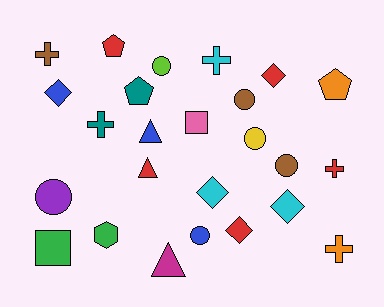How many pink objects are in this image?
There is 1 pink object.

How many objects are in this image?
There are 25 objects.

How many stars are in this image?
There are no stars.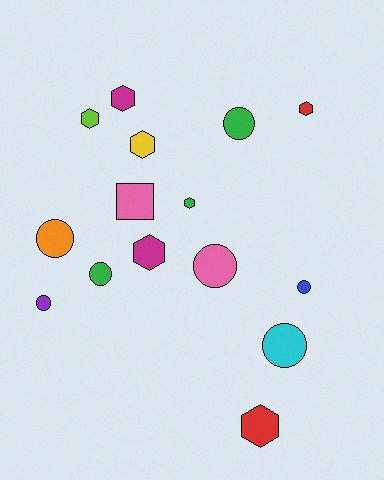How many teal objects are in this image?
There are no teal objects.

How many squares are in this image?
There is 1 square.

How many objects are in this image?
There are 15 objects.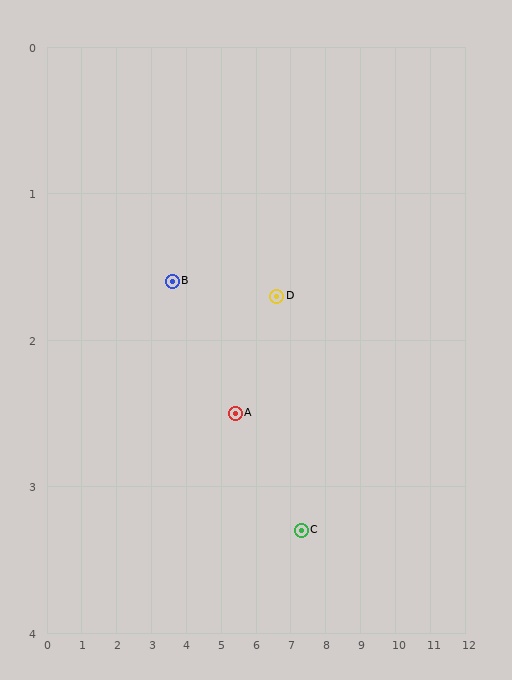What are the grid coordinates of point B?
Point B is at approximately (3.6, 1.6).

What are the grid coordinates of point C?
Point C is at approximately (7.3, 3.3).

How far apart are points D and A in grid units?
Points D and A are about 1.4 grid units apart.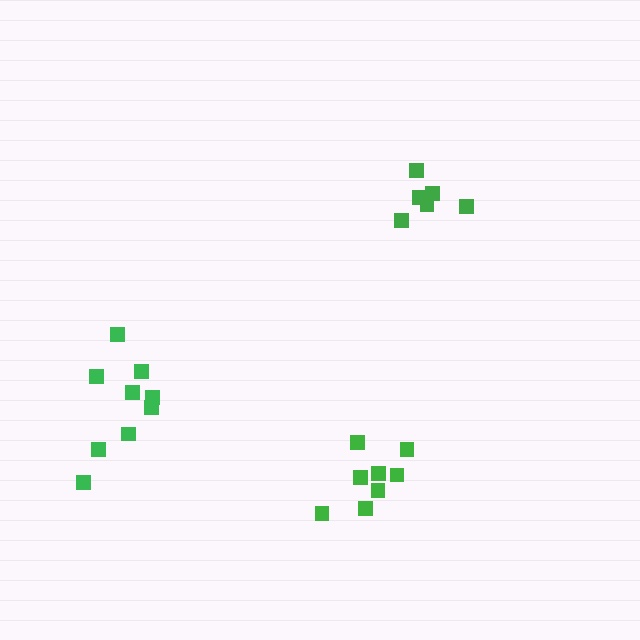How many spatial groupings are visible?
There are 3 spatial groupings.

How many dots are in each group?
Group 1: 9 dots, Group 2: 8 dots, Group 3: 6 dots (23 total).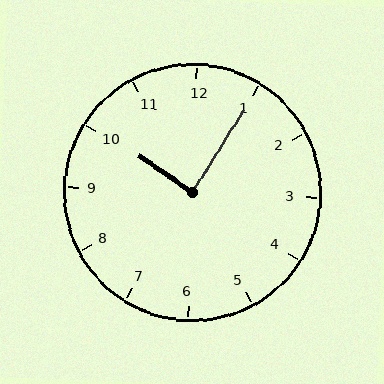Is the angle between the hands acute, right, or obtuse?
It is right.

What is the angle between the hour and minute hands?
Approximately 88 degrees.